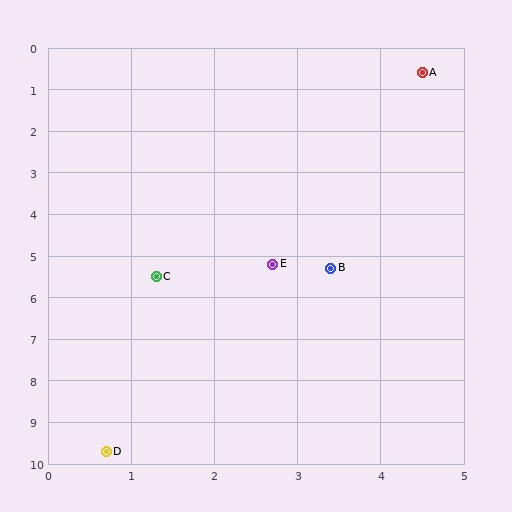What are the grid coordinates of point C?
Point C is at approximately (1.3, 5.5).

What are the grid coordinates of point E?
Point E is at approximately (2.7, 5.2).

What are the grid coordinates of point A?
Point A is at approximately (4.5, 0.6).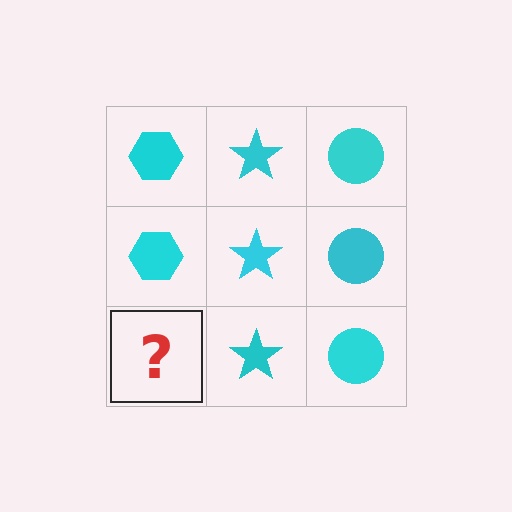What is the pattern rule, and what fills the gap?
The rule is that each column has a consistent shape. The gap should be filled with a cyan hexagon.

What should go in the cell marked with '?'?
The missing cell should contain a cyan hexagon.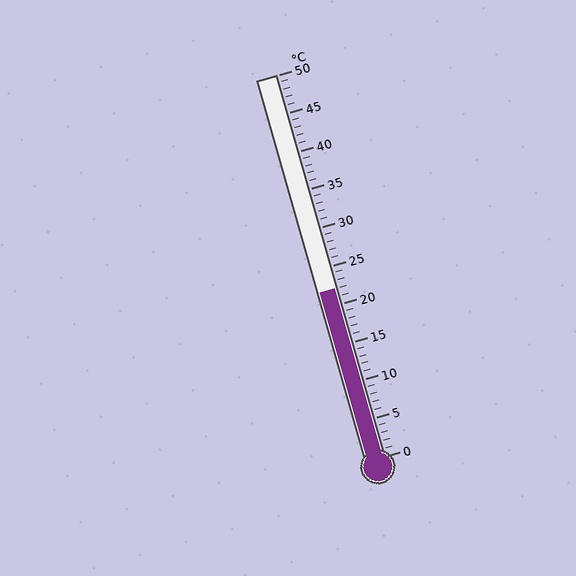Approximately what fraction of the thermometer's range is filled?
The thermometer is filled to approximately 45% of its range.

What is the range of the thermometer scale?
The thermometer scale ranges from 0°C to 50°C.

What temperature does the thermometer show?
The thermometer shows approximately 22°C.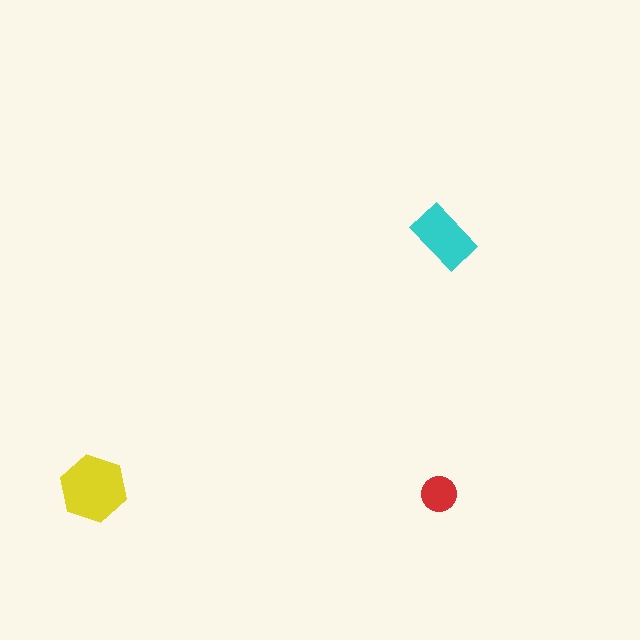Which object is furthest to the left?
The yellow hexagon is leftmost.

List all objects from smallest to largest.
The red circle, the cyan rectangle, the yellow hexagon.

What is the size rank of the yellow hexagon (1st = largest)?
1st.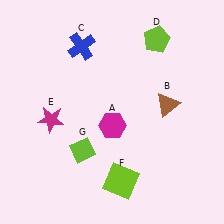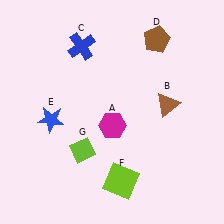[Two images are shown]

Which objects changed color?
D changed from lime to brown. E changed from magenta to blue.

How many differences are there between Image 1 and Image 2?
There are 2 differences between the two images.